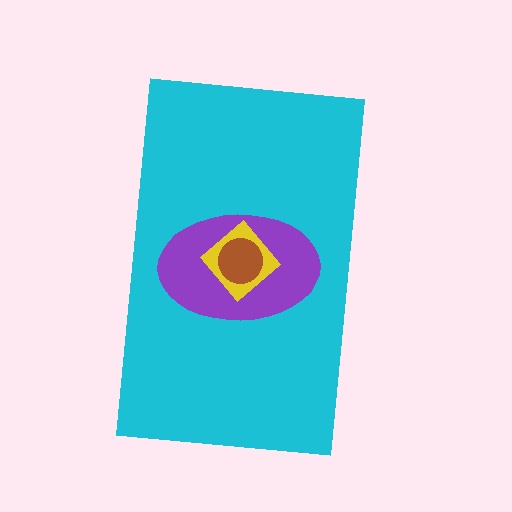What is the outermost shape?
The cyan rectangle.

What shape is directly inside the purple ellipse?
The yellow diamond.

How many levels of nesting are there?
4.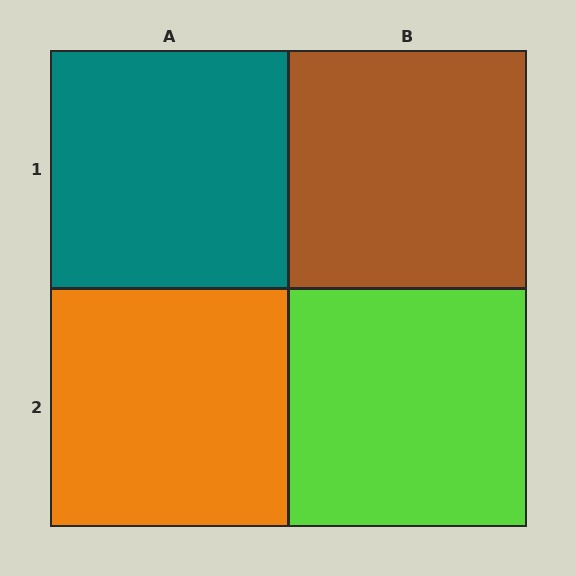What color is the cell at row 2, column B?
Lime.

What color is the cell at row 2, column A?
Orange.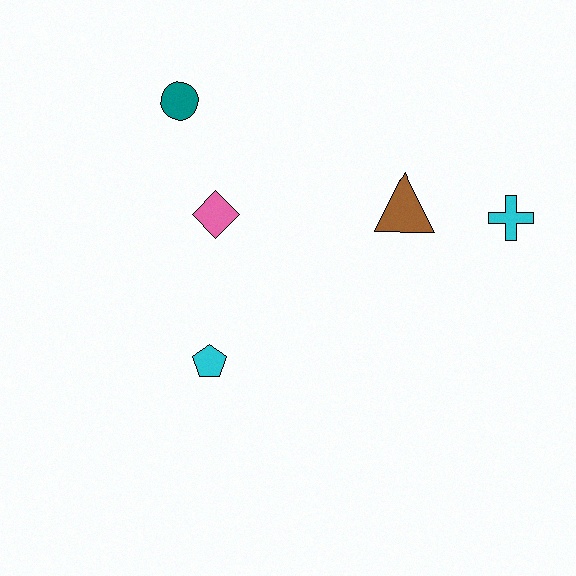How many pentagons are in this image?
There is 1 pentagon.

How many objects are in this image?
There are 5 objects.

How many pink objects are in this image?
There is 1 pink object.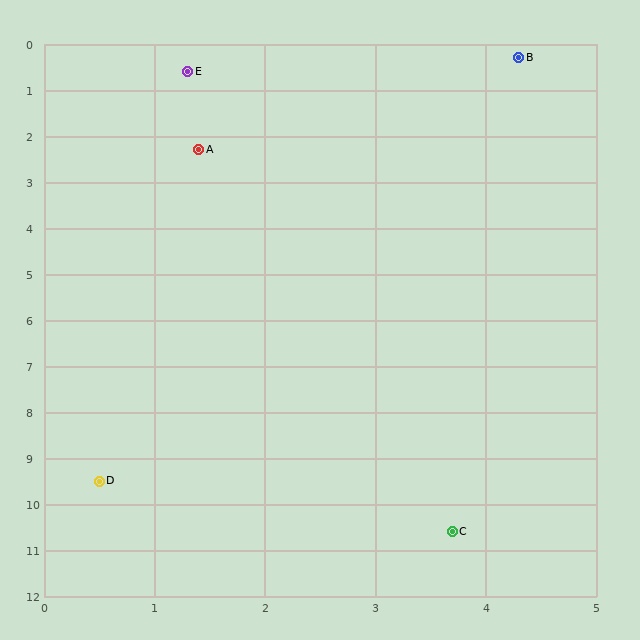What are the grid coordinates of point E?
Point E is at approximately (1.3, 0.6).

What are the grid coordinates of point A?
Point A is at approximately (1.4, 2.3).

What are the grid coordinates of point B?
Point B is at approximately (4.3, 0.3).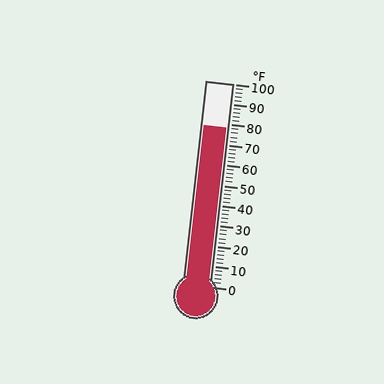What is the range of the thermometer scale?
The thermometer scale ranges from 0°F to 100°F.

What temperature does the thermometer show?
The thermometer shows approximately 78°F.